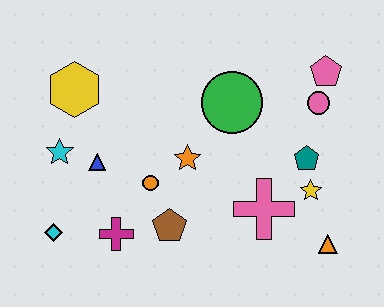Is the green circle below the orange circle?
No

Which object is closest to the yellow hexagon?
The cyan star is closest to the yellow hexagon.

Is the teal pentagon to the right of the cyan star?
Yes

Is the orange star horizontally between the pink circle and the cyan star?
Yes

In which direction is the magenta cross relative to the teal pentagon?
The magenta cross is to the left of the teal pentagon.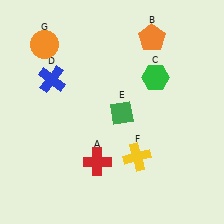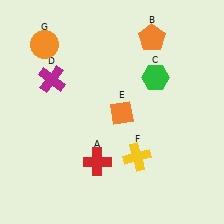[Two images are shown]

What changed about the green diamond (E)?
In Image 1, E is green. In Image 2, it changed to orange.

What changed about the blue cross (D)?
In Image 1, D is blue. In Image 2, it changed to magenta.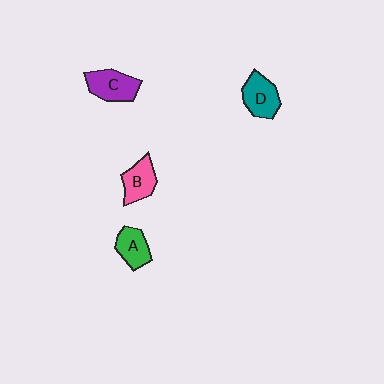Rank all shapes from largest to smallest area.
From largest to smallest: C (purple), D (teal), B (pink), A (green).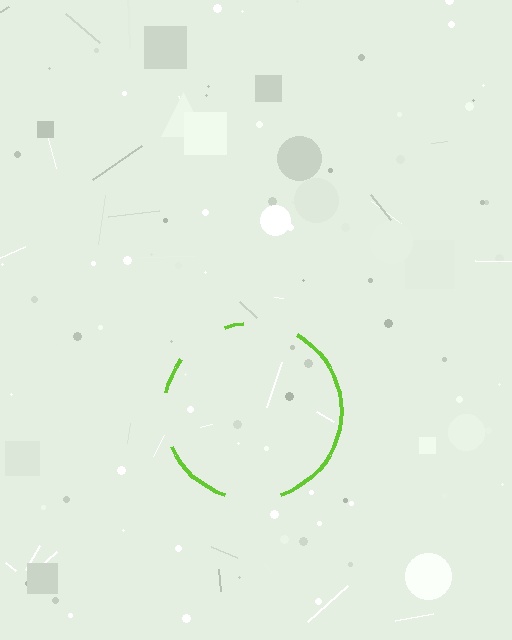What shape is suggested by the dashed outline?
The dashed outline suggests a circle.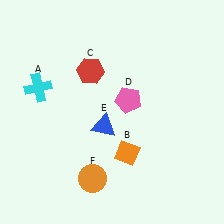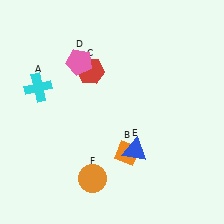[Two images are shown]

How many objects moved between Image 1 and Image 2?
2 objects moved between the two images.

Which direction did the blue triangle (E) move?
The blue triangle (E) moved right.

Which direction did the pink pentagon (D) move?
The pink pentagon (D) moved left.